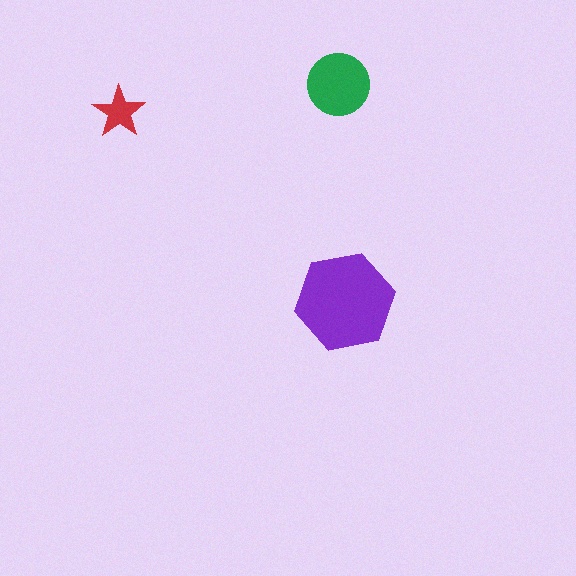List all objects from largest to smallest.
The purple hexagon, the green circle, the red star.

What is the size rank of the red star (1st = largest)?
3rd.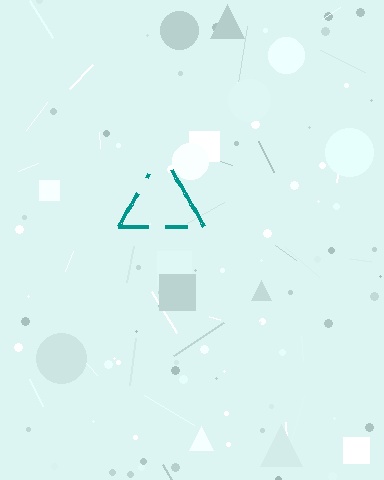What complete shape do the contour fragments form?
The contour fragments form a triangle.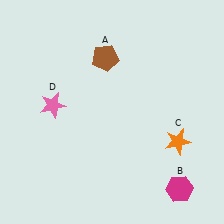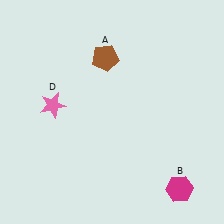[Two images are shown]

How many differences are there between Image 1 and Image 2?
There is 1 difference between the two images.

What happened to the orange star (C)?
The orange star (C) was removed in Image 2. It was in the bottom-right area of Image 1.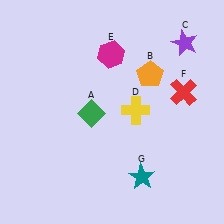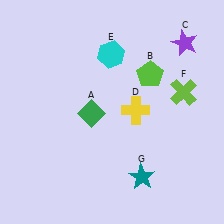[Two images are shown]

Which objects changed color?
B changed from orange to lime. E changed from magenta to cyan. F changed from red to lime.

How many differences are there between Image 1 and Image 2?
There are 3 differences between the two images.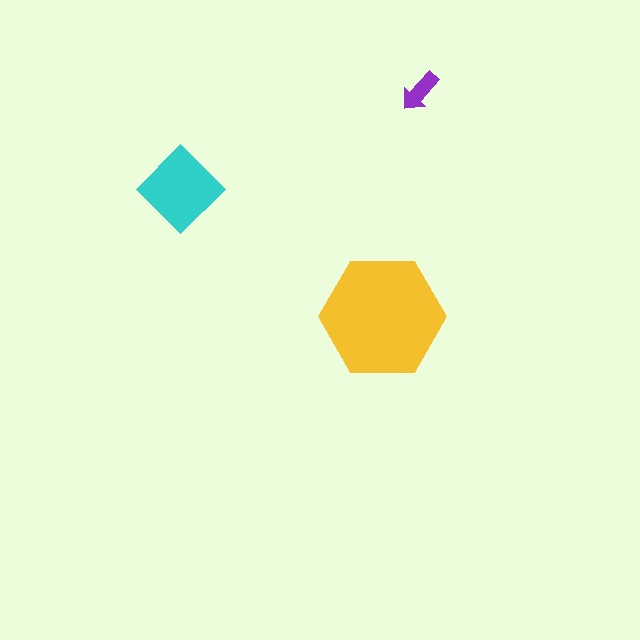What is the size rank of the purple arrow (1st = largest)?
3rd.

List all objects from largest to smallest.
The yellow hexagon, the cyan diamond, the purple arrow.